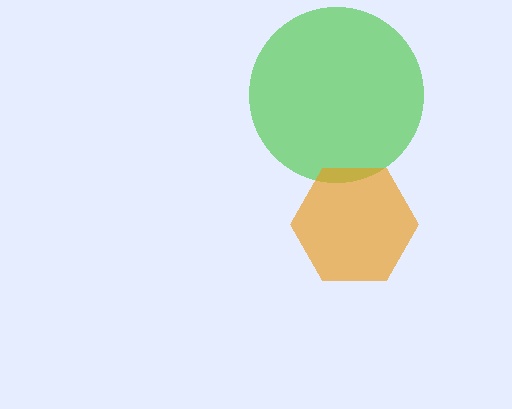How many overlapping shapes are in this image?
There are 2 overlapping shapes in the image.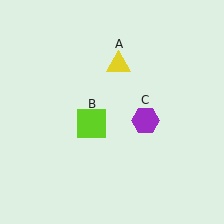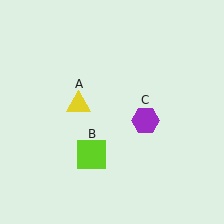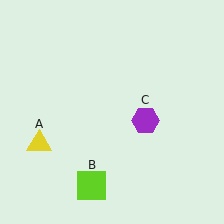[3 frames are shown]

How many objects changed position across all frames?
2 objects changed position: yellow triangle (object A), lime square (object B).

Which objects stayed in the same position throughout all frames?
Purple hexagon (object C) remained stationary.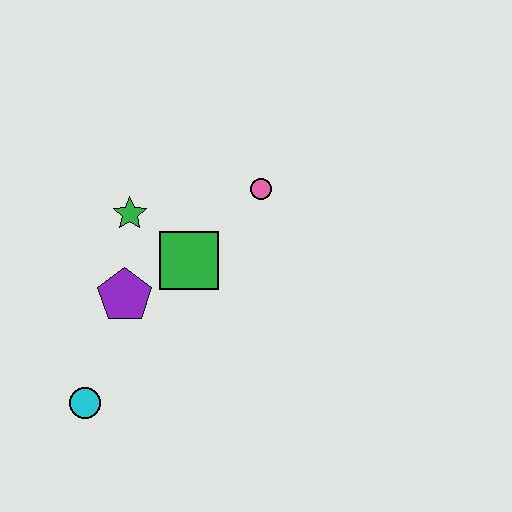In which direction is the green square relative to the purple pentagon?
The green square is to the right of the purple pentagon.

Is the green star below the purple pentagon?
No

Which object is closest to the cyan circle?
The purple pentagon is closest to the cyan circle.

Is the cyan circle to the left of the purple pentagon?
Yes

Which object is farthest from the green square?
The cyan circle is farthest from the green square.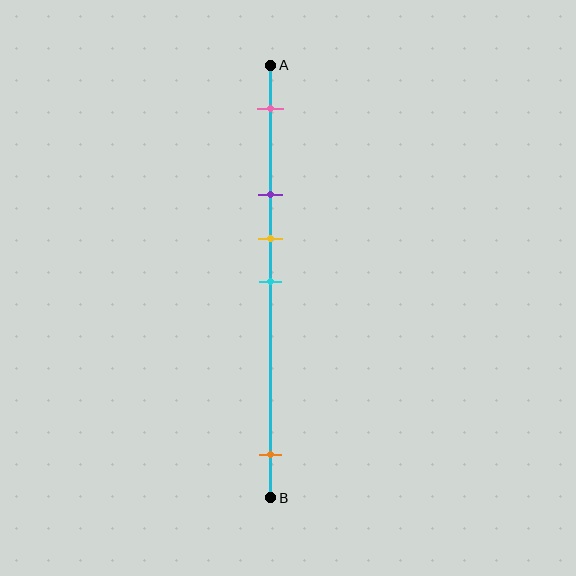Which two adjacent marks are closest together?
The yellow and cyan marks are the closest adjacent pair.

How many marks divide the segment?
There are 5 marks dividing the segment.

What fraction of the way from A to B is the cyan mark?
The cyan mark is approximately 50% (0.5) of the way from A to B.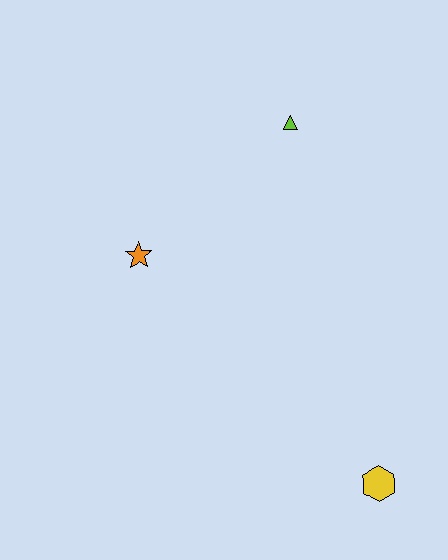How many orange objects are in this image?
There is 1 orange object.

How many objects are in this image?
There are 3 objects.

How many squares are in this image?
There are no squares.